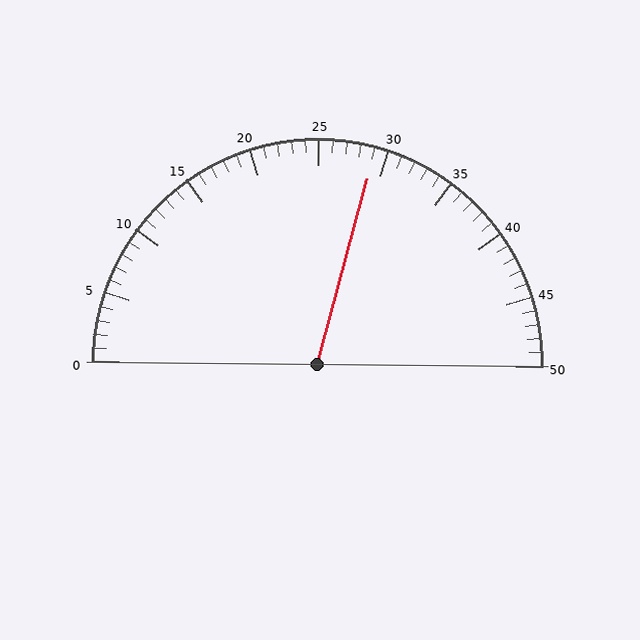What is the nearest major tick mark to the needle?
The nearest major tick mark is 30.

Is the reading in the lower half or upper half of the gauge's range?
The reading is in the upper half of the range (0 to 50).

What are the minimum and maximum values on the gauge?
The gauge ranges from 0 to 50.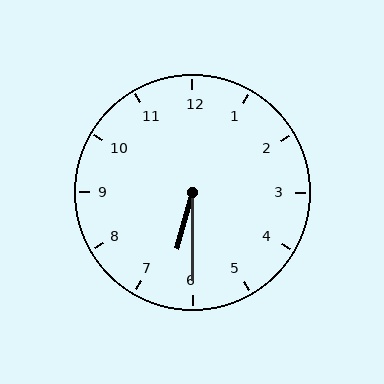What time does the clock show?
6:30.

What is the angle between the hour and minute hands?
Approximately 15 degrees.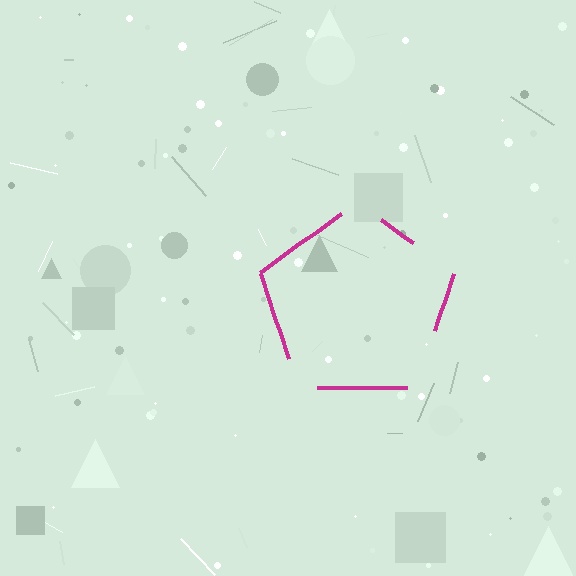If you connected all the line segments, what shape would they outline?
They would outline a pentagon.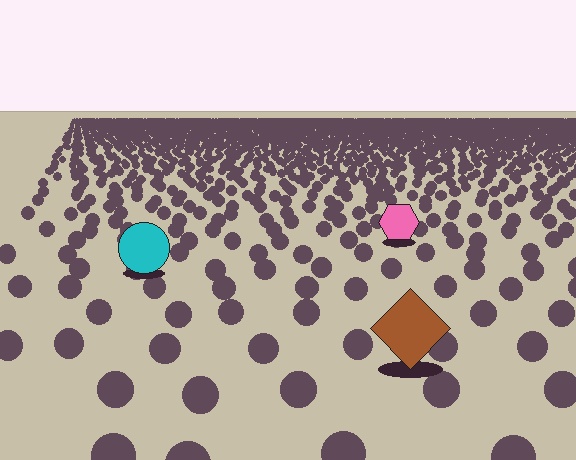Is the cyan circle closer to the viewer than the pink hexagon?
Yes. The cyan circle is closer — you can tell from the texture gradient: the ground texture is coarser near it.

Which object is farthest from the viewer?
The pink hexagon is farthest from the viewer. It appears smaller and the ground texture around it is denser.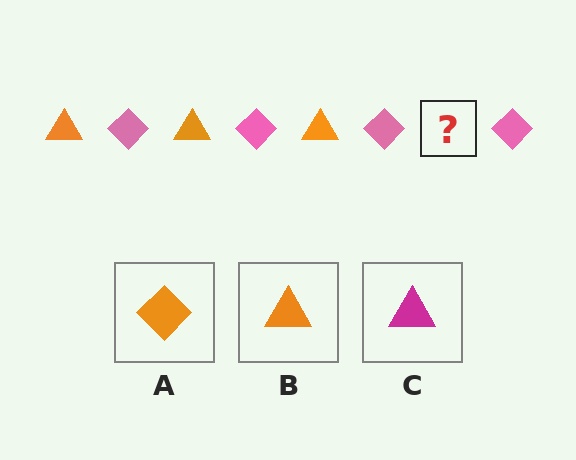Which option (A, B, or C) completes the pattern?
B.